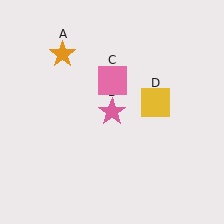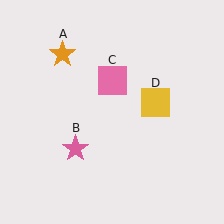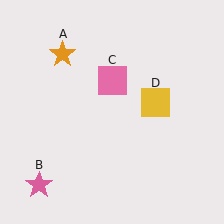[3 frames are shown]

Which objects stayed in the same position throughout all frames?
Orange star (object A) and pink square (object C) and yellow square (object D) remained stationary.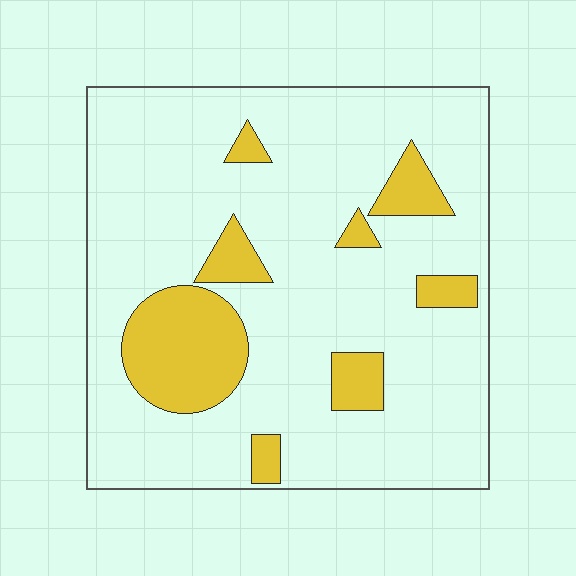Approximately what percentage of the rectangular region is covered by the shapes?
Approximately 15%.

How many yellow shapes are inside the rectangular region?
8.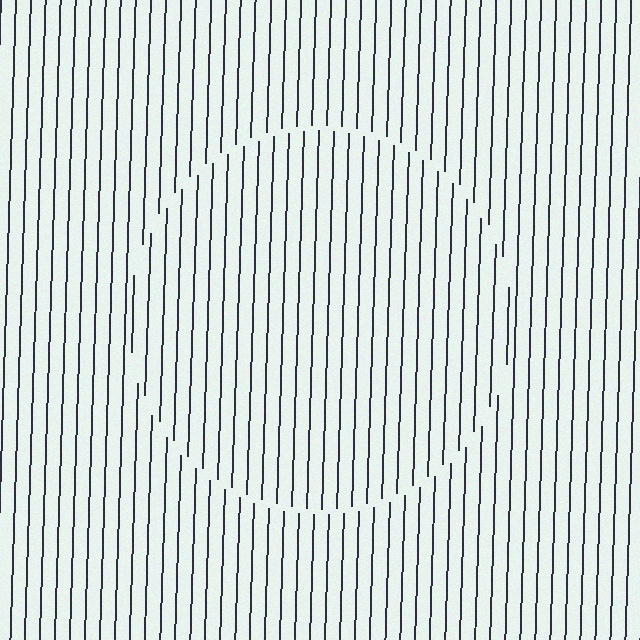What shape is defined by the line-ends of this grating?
An illusory circle. The interior of the shape contains the same grating, shifted by half a period — the contour is defined by the phase discontinuity where line-ends from the inner and outer gratings abut.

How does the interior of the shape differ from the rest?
The interior of the shape contains the same grating, shifted by half a period — the contour is defined by the phase discontinuity where line-ends from the inner and outer gratings abut.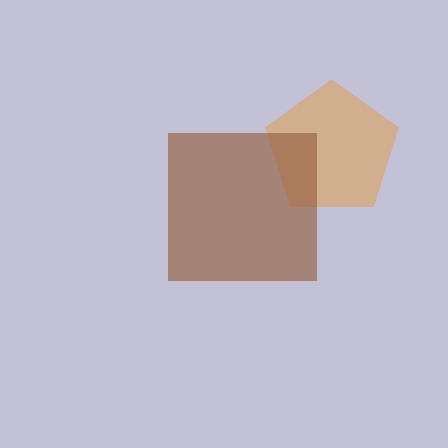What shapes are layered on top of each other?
The layered shapes are: an orange pentagon, a brown square.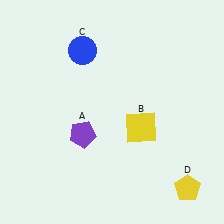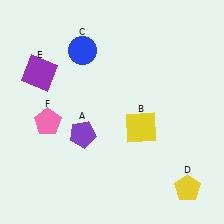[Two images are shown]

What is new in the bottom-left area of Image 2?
A pink pentagon (F) was added in the bottom-left area of Image 2.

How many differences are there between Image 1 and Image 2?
There are 2 differences between the two images.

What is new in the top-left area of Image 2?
A purple square (E) was added in the top-left area of Image 2.